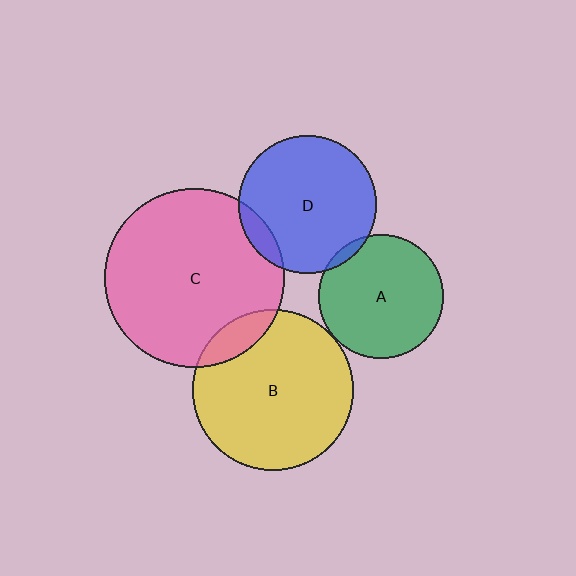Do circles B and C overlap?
Yes.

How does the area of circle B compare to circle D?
Approximately 1.4 times.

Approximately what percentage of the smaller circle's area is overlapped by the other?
Approximately 10%.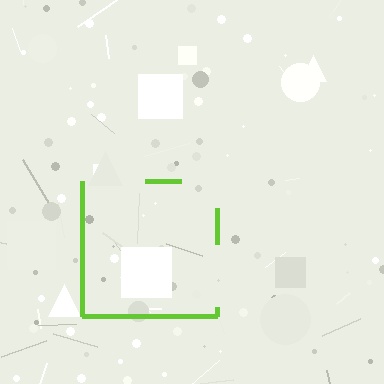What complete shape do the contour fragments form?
The contour fragments form a square.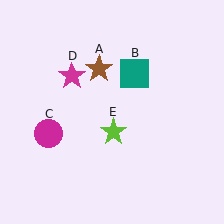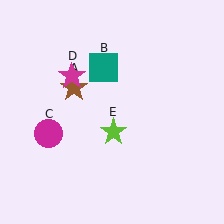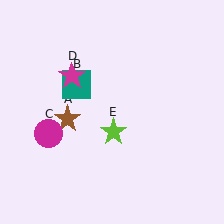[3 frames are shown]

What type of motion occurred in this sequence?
The brown star (object A), teal square (object B) rotated counterclockwise around the center of the scene.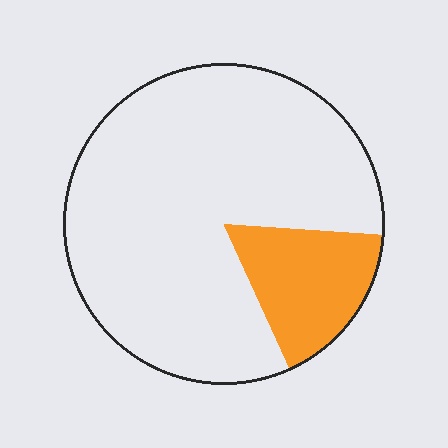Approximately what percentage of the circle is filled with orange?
Approximately 15%.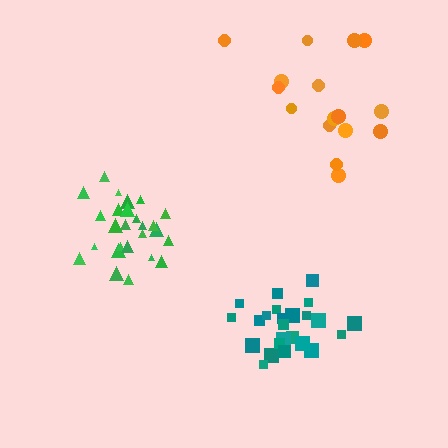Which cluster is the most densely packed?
Green.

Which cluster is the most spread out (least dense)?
Orange.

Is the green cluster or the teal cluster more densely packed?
Green.